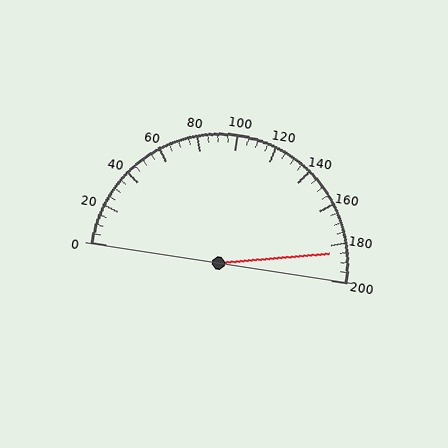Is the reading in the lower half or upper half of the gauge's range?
The reading is in the upper half of the range (0 to 200).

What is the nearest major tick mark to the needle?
The nearest major tick mark is 180.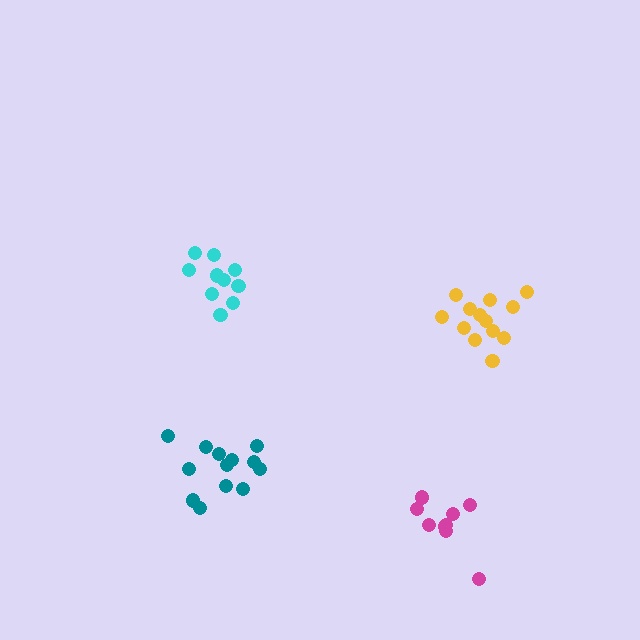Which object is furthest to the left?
The cyan cluster is leftmost.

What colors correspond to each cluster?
The clusters are colored: cyan, magenta, yellow, teal.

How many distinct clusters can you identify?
There are 4 distinct clusters.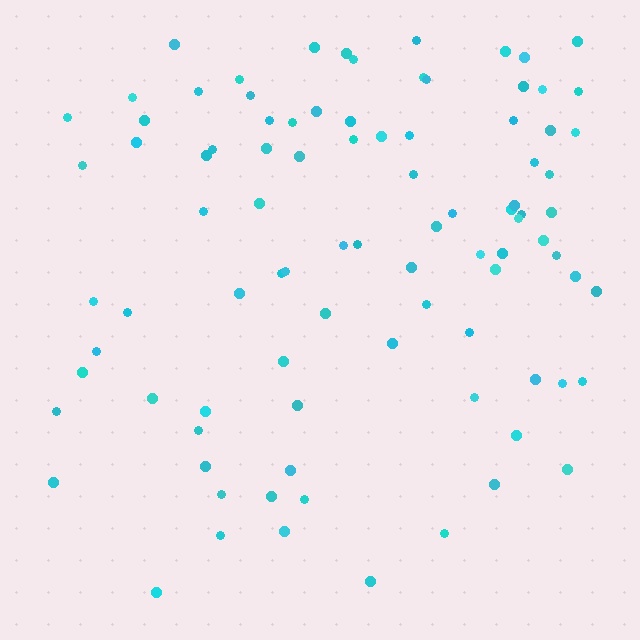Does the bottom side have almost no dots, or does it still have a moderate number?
Still a moderate number, just noticeably fewer than the top.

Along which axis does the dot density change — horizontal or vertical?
Vertical.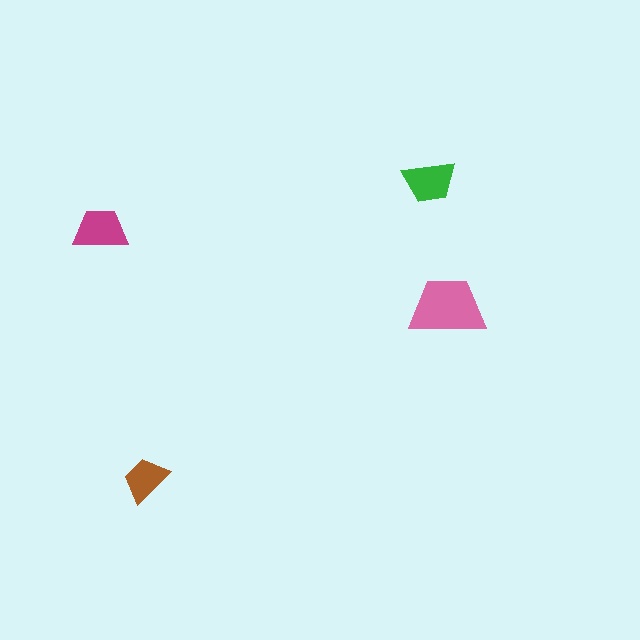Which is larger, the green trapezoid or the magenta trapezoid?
The magenta one.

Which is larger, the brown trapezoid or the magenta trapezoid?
The magenta one.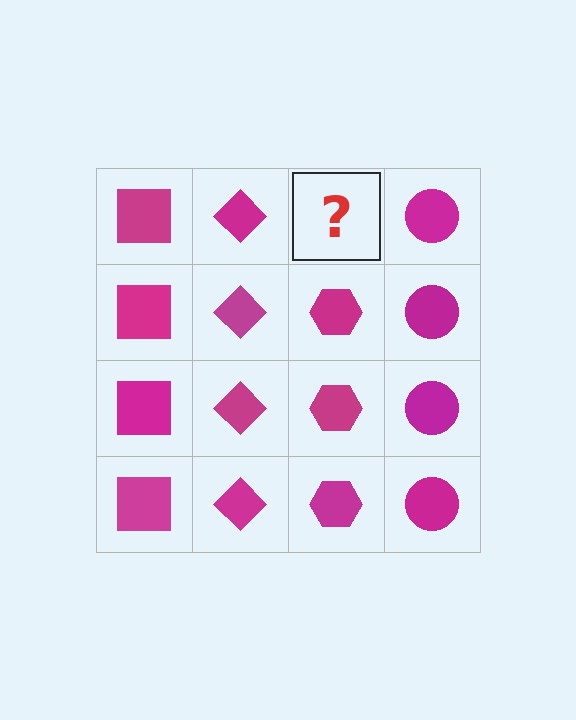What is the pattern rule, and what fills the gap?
The rule is that each column has a consistent shape. The gap should be filled with a magenta hexagon.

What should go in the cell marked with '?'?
The missing cell should contain a magenta hexagon.